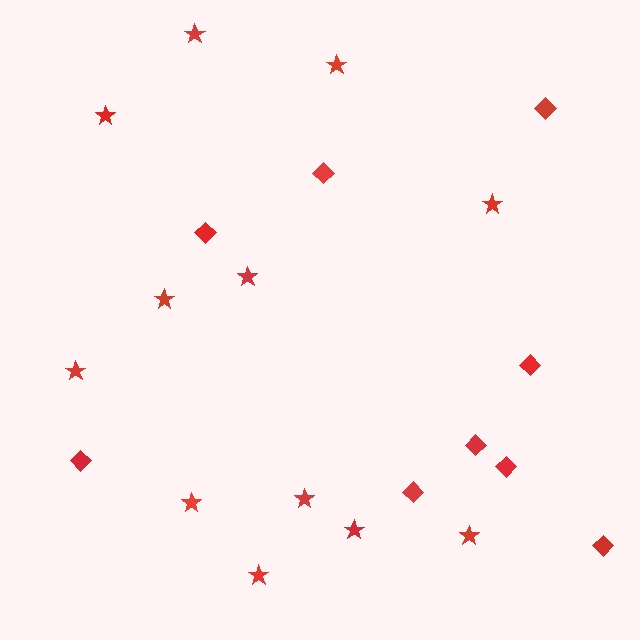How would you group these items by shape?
There are 2 groups: one group of stars (12) and one group of diamonds (9).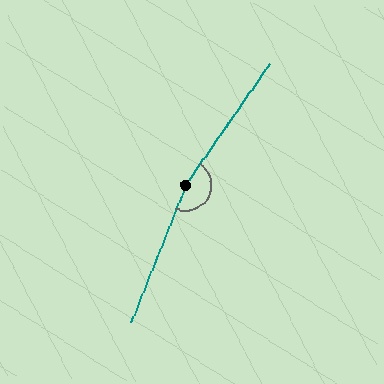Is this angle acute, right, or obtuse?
It is obtuse.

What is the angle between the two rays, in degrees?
Approximately 167 degrees.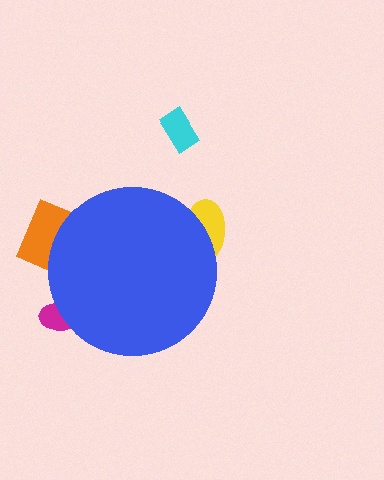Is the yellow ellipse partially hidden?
Yes, the yellow ellipse is partially hidden behind the blue circle.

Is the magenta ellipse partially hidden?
Yes, the magenta ellipse is partially hidden behind the blue circle.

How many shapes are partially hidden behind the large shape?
3 shapes are partially hidden.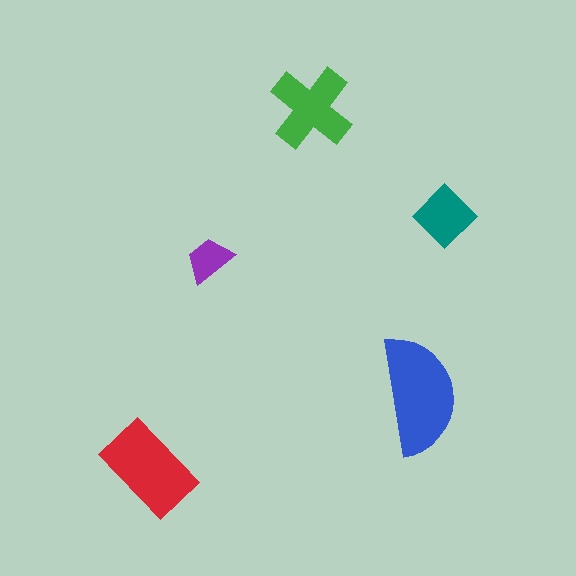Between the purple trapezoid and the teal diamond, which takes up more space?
The teal diamond.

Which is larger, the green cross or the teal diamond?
The green cross.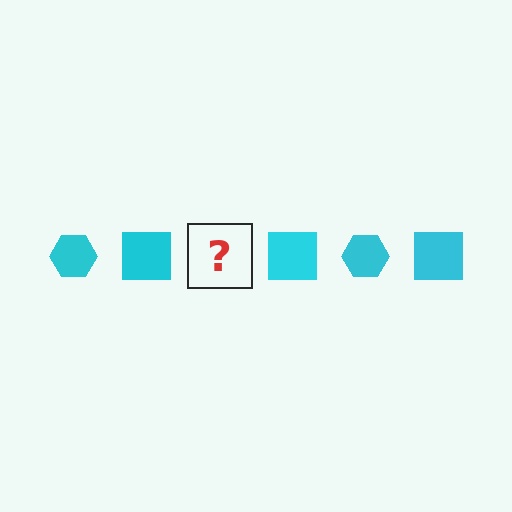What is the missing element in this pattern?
The missing element is a cyan hexagon.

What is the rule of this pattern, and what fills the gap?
The rule is that the pattern cycles through hexagon, square shapes in cyan. The gap should be filled with a cyan hexagon.